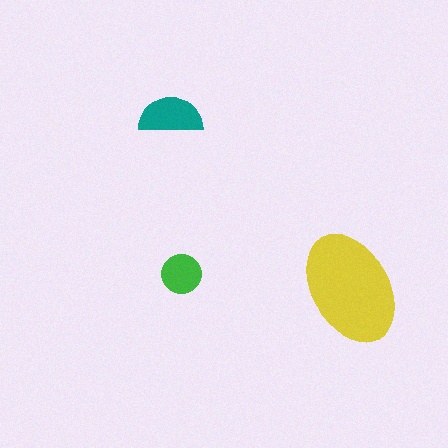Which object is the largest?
The yellow ellipse.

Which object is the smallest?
The green circle.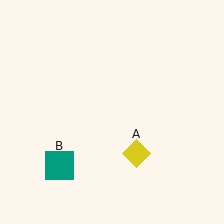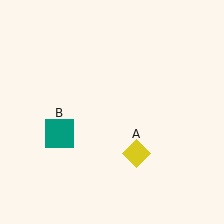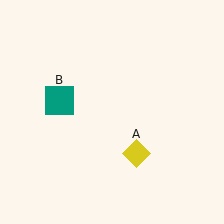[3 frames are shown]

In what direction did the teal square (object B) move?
The teal square (object B) moved up.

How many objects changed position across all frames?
1 object changed position: teal square (object B).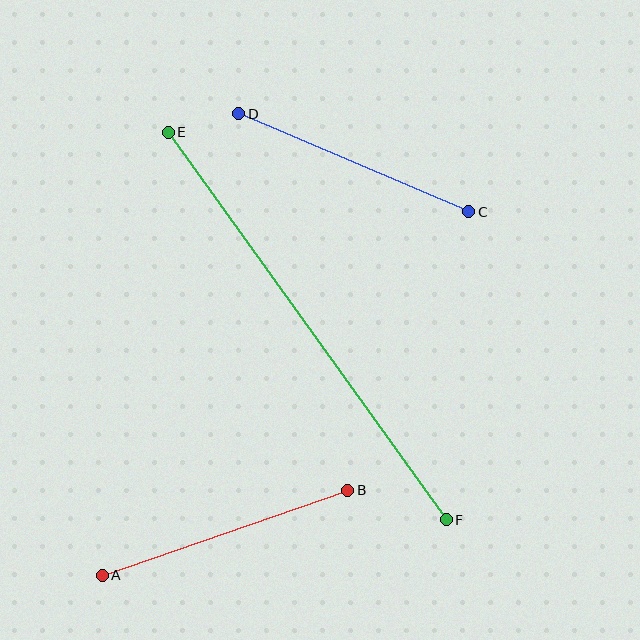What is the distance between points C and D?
The distance is approximately 250 pixels.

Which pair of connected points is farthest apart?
Points E and F are farthest apart.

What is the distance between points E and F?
The distance is approximately 477 pixels.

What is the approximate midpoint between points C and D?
The midpoint is at approximately (354, 163) pixels.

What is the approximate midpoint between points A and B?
The midpoint is at approximately (225, 533) pixels.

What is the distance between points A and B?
The distance is approximately 260 pixels.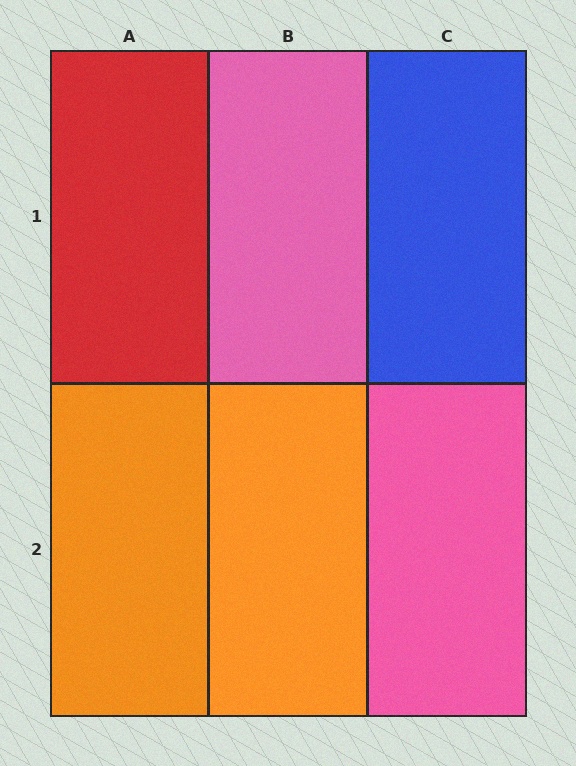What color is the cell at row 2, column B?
Orange.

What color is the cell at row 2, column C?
Pink.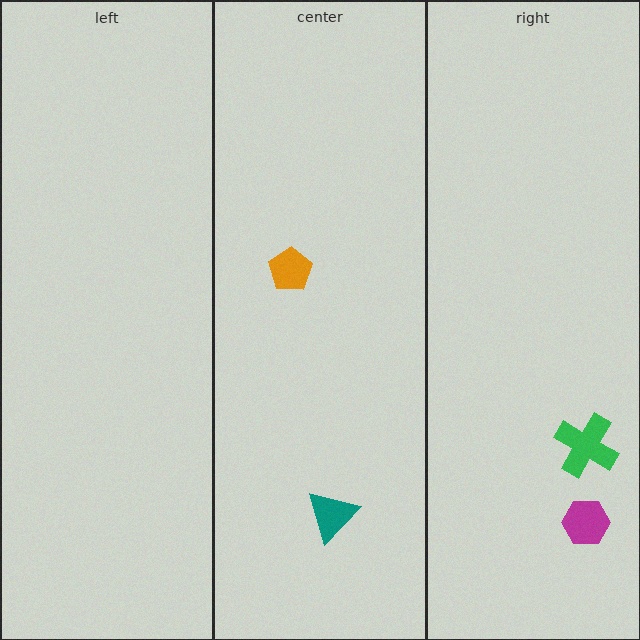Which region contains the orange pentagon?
The center region.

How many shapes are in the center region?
2.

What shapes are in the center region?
The teal triangle, the orange pentagon.